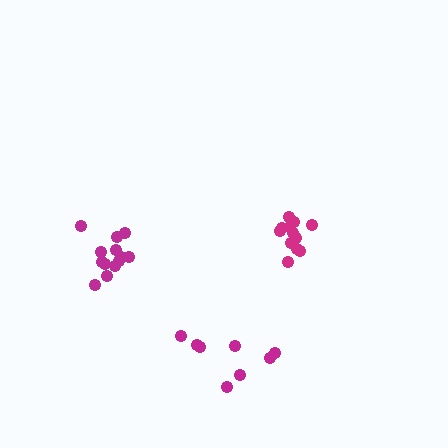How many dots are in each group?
Group 1: 13 dots, Group 2: 12 dots, Group 3: 8 dots (33 total).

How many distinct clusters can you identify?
There are 3 distinct clusters.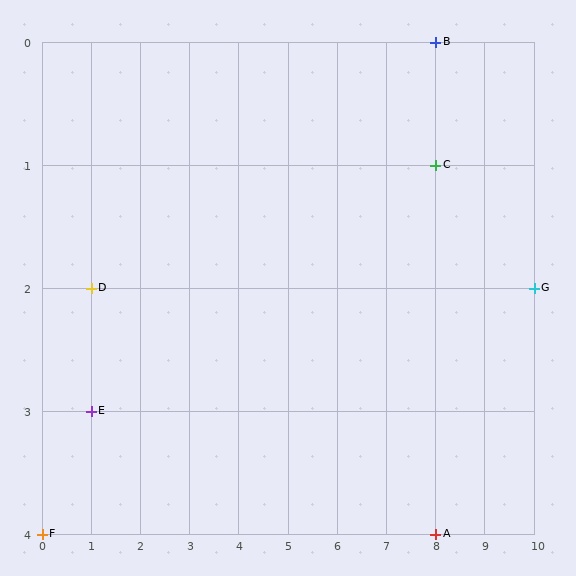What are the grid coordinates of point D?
Point D is at grid coordinates (1, 2).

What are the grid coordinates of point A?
Point A is at grid coordinates (8, 4).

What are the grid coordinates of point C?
Point C is at grid coordinates (8, 1).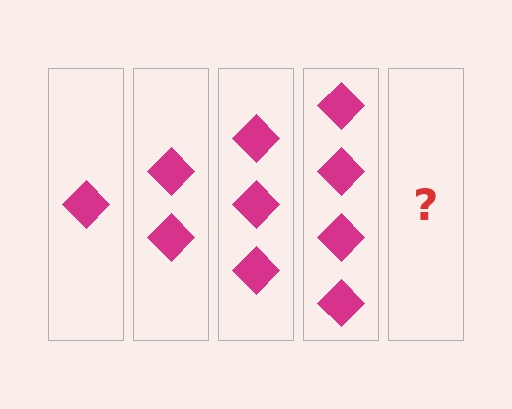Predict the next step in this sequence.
The next step is 5 diamonds.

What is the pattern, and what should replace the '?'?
The pattern is that each step adds one more diamond. The '?' should be 5 diamonds.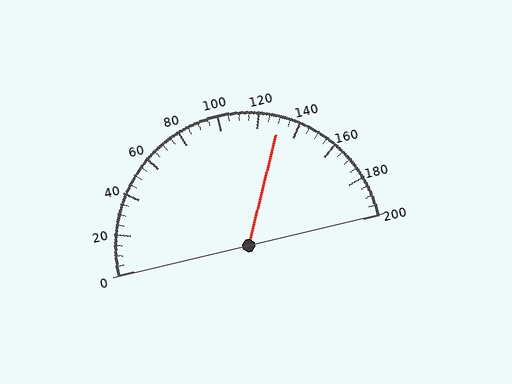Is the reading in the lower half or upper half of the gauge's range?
The reading is in the upper half of the range (0 to 200).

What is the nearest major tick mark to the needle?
The nearest major tick mark is 120.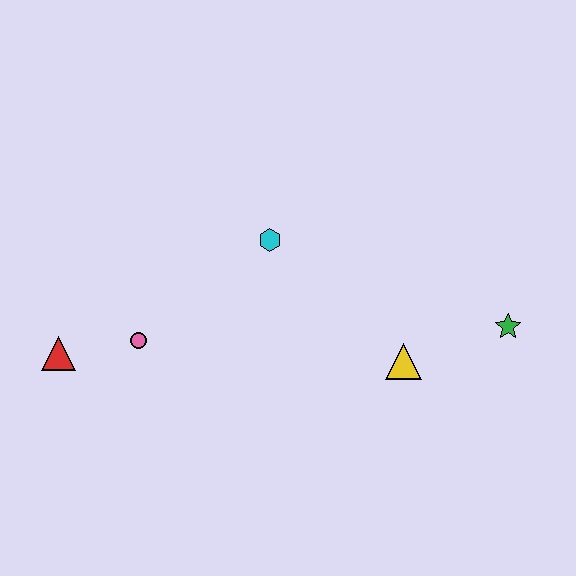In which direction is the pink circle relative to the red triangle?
The pink circle is to the right of the red triangle.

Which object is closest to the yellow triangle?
The green star is closest to the yellow triangle.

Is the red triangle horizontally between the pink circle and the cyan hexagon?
No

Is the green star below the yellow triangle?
No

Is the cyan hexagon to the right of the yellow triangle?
No